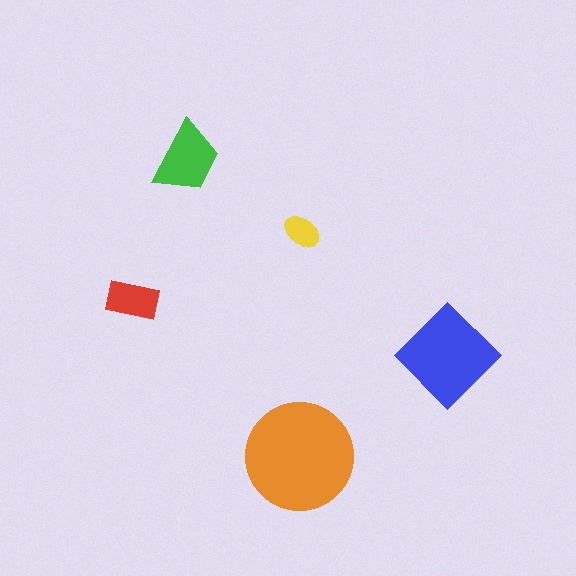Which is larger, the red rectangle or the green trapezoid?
The green trapezoid.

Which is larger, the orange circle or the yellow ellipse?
The orange circle.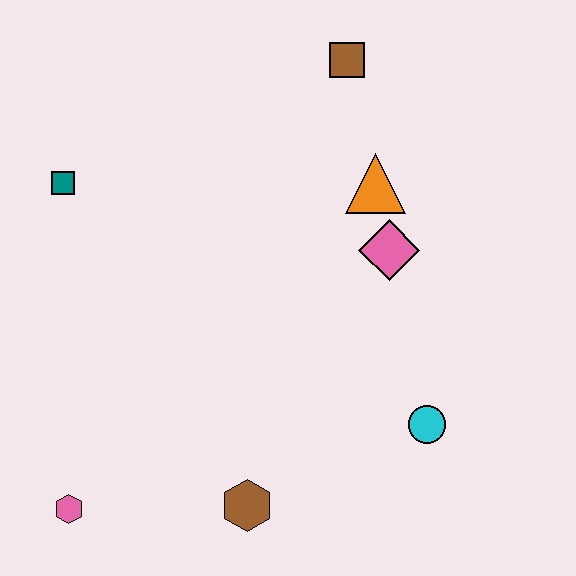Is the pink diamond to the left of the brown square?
No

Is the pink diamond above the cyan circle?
Yes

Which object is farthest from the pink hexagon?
The brown square is farthest from the pink hexagon.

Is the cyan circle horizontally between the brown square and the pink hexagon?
No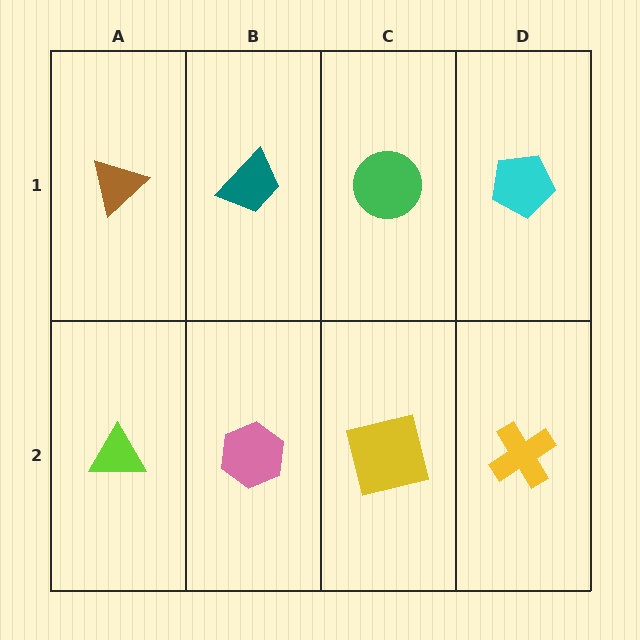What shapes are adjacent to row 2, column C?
A green circle (row 1, column C), a pink hexagon (row 2, column B), a yellow cross (row 2, column D).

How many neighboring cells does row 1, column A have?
2.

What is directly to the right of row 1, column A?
A teal trapezoid.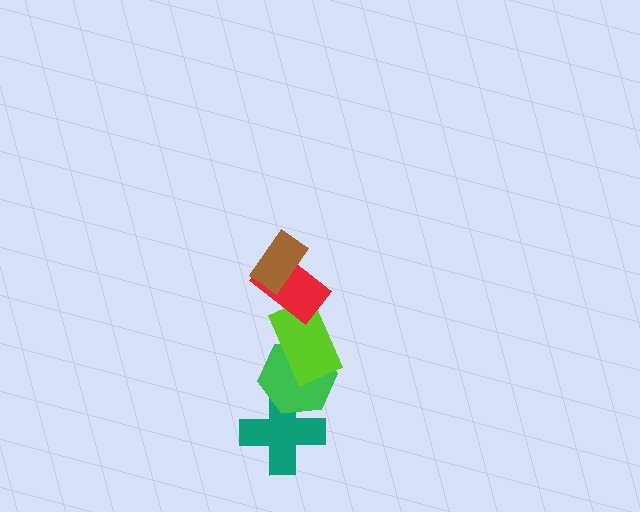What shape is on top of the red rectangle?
The brown rectangle is on top of the red rectangle.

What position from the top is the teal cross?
The teal cross is 5th from the top.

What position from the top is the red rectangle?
The red rectangle is 2nd from the top.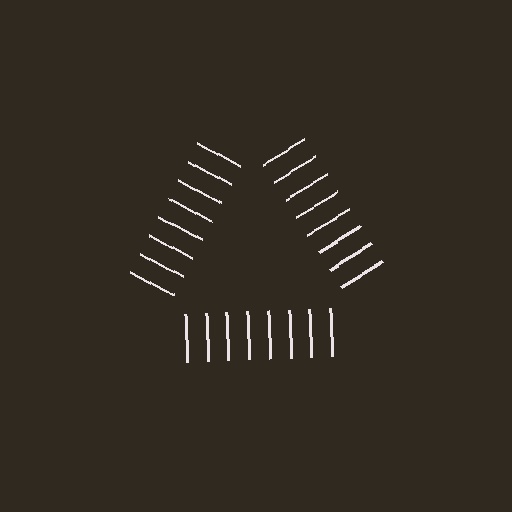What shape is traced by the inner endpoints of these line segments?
An illusory triangle — the line segments terminate on its edges but no continuous stroke is drawn.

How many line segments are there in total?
24 — 8 along each of the 3 edges.